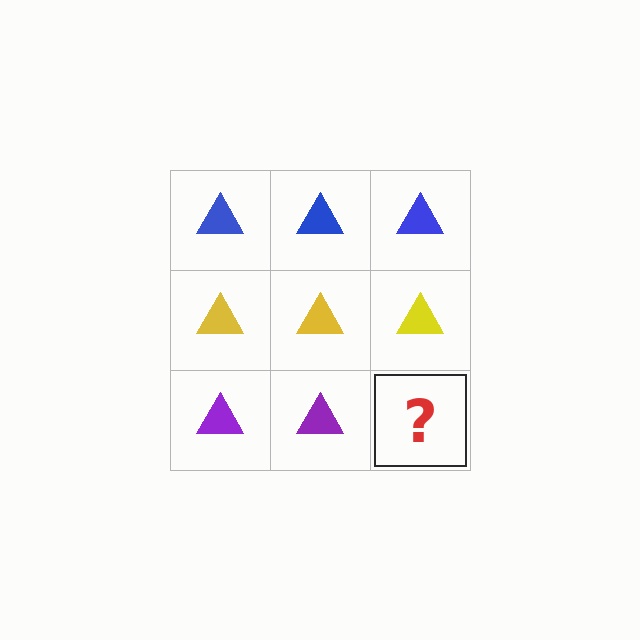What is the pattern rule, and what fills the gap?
The rule is that each row has a consistent color. The gap should be filled with a purple triangle.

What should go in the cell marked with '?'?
The missing cell should contain a purple triangle.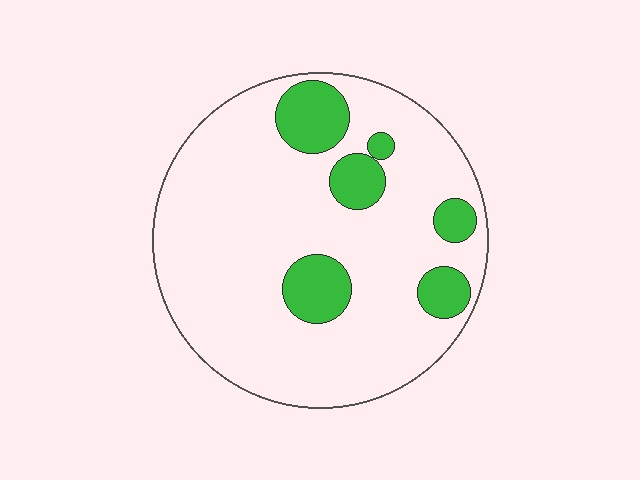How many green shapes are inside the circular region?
6.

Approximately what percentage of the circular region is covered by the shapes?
Approximately 15%.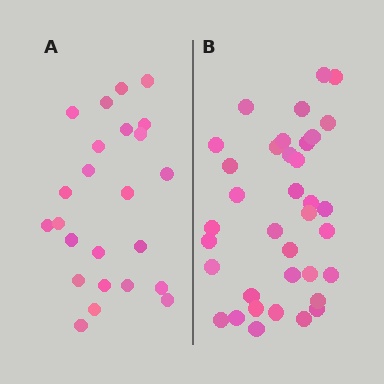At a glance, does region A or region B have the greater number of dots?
Region B (the right region) has more dots.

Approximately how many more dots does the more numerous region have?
Region B has roughly 12 or so more dots than region A.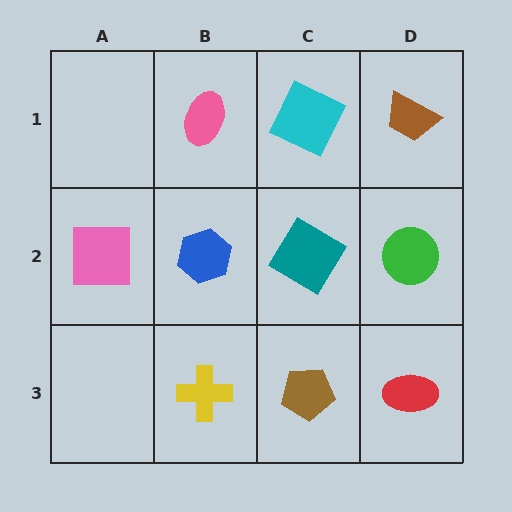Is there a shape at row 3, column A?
No, that cell is empty.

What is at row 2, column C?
A teal diamond.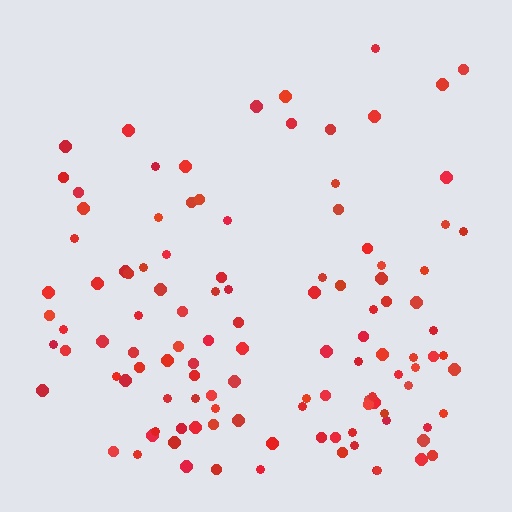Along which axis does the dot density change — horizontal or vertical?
Vertical.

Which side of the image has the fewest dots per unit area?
The top.